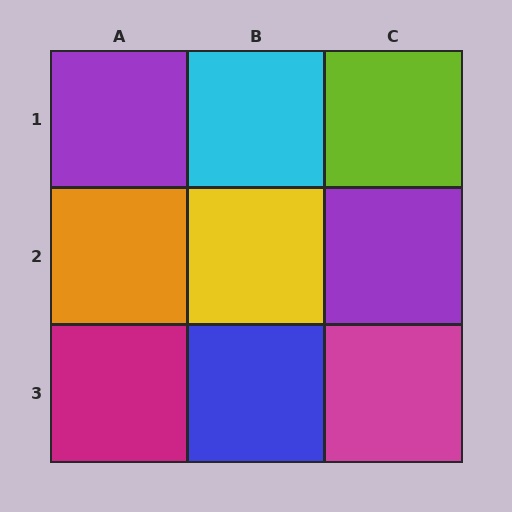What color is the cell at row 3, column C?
Magenta.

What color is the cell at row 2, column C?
Purple.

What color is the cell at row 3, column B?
Blue.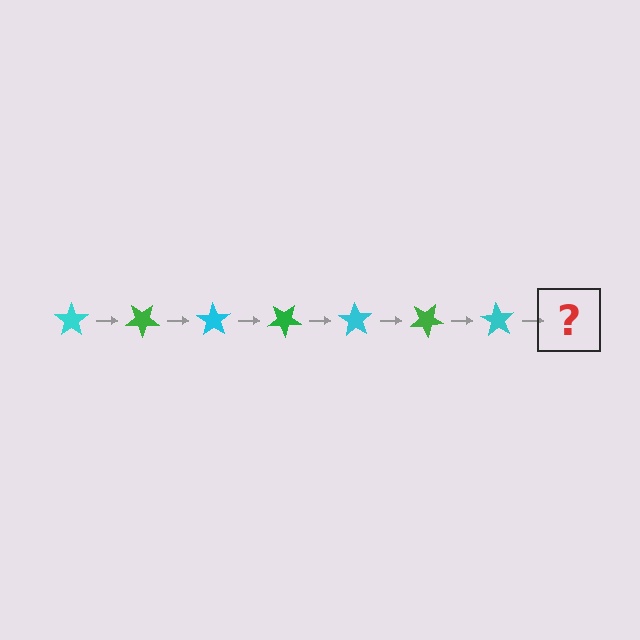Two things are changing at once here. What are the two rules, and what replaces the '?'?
The two rules are that it rotates 35 degrees each step and the color cycles through cyan and green. The '?' should be a green star, rotated 245 degrees from the start.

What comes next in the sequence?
The next element should be a green star, rotated 245 degrees from the start.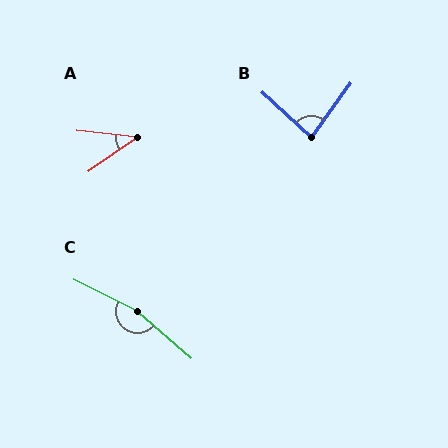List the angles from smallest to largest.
A (41°), B (83°), C (165°).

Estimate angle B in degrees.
Approximately 83 degrees.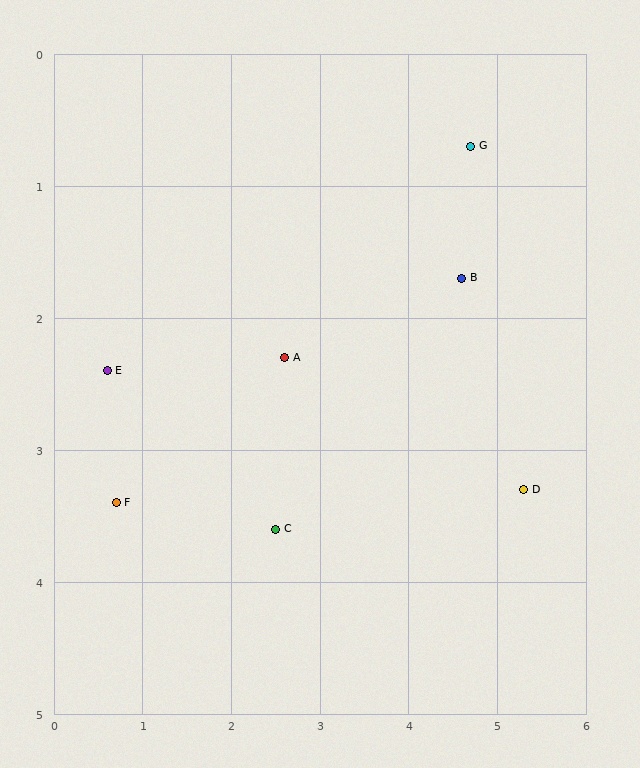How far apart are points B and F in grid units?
Points B and F are about 4.3 grid units apart.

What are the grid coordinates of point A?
Point A is at approximately (2.6, 2.3).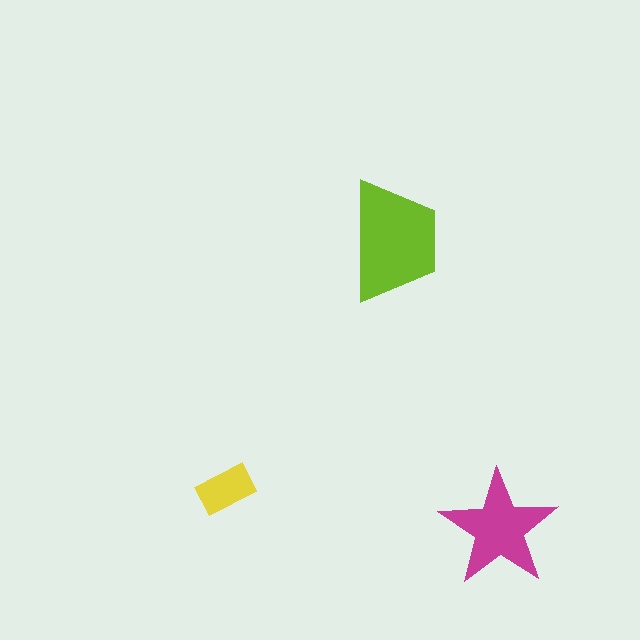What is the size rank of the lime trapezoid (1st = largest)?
1st.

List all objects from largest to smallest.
The lime trapezoid, the magenta star, the yellow rectangle.